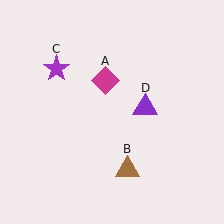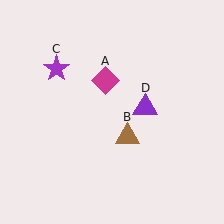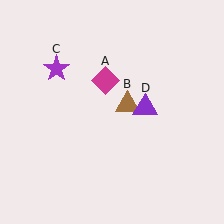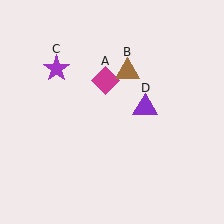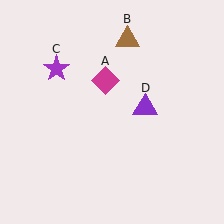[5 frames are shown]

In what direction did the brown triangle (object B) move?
The brown triangle (object B) moved up.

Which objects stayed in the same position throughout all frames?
Magenta diamond (object A) and purple star (object C) and purple triangle (object D) remained stationary.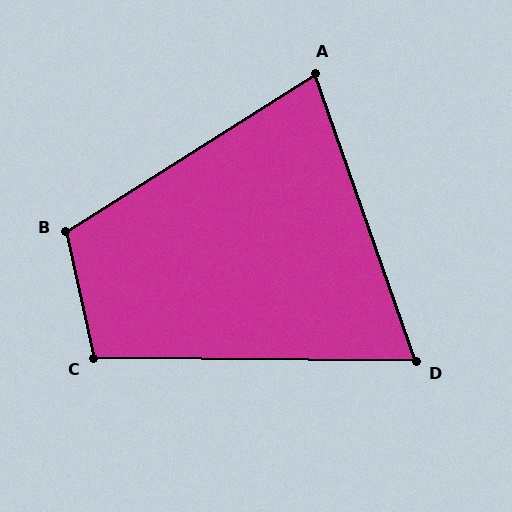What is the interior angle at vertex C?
Approximately 103 degrees (obtuse).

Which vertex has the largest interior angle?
B, at approximately 110 degrees.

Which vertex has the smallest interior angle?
D, at approximately 70 degrees.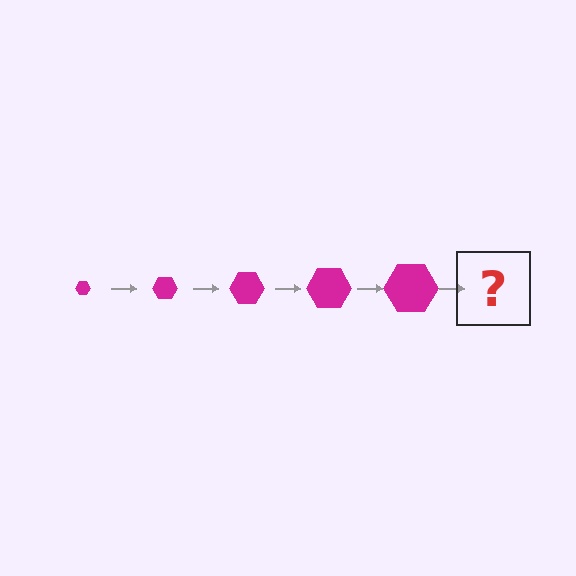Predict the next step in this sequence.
The next step is a magenta hexagon, larger than the previous one.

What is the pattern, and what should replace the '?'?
The pattern is that the hexagon gets progressively larger each step. The '?' should be a magenta hexagon, larger than the previous one.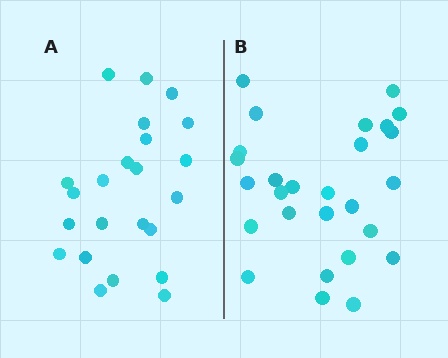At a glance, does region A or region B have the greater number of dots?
Region B (the right region) has more dots.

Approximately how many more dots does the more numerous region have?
Region B has about 4 more dots than region A.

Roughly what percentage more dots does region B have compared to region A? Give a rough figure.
About 15% more.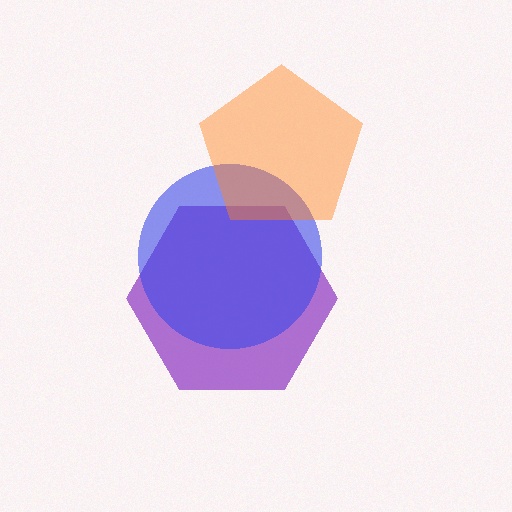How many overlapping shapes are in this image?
There are 3 overlapping shapes in the image.